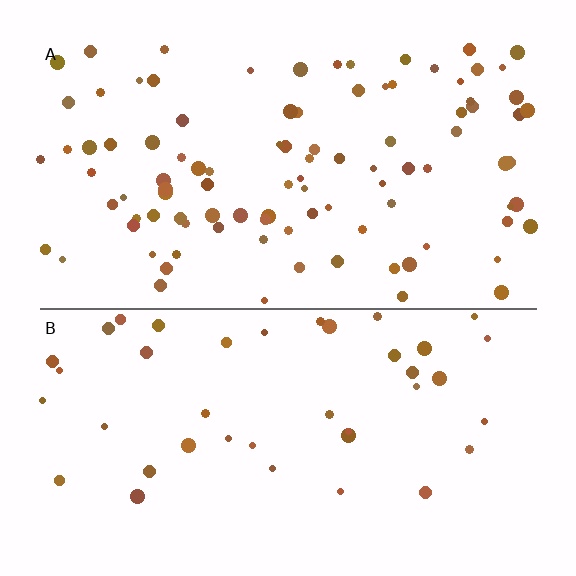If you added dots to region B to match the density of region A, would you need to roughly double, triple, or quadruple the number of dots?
Approximately double.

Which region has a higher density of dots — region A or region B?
A (the top).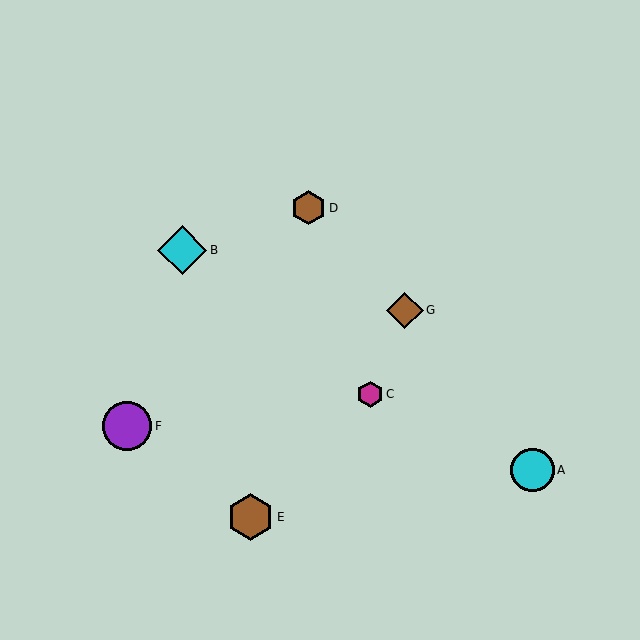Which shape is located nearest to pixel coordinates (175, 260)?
The cyan diamond (labeled B) at (182, 250) is nearest to that location.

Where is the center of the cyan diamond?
The center of the cyan diamond is at (182, 250).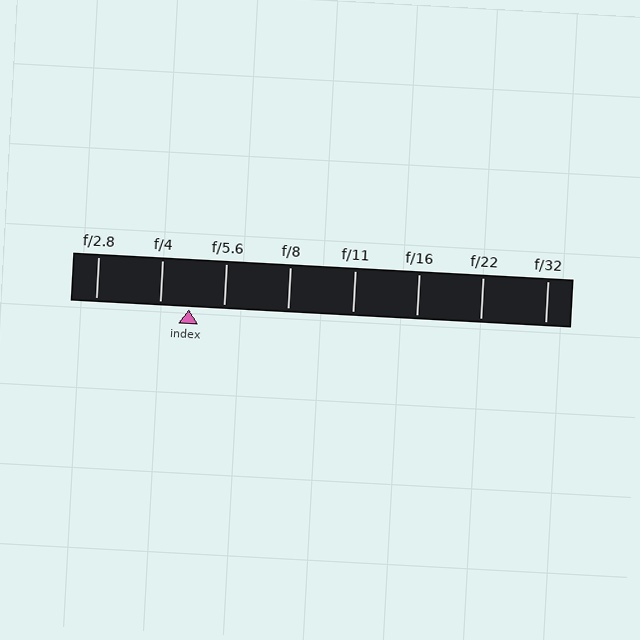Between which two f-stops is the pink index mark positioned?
The index mark is between f/4 and f/5.6.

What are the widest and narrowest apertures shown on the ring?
The widest aperture shown is f/2.8 and the narrowest is f/32.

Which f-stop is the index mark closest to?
The index mark is closest to f/4.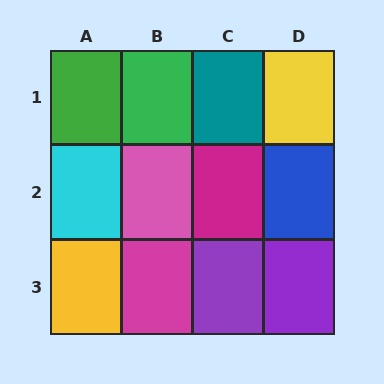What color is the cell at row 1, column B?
Green.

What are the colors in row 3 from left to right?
Yellow, magenta, purple, purple.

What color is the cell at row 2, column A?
Cyan.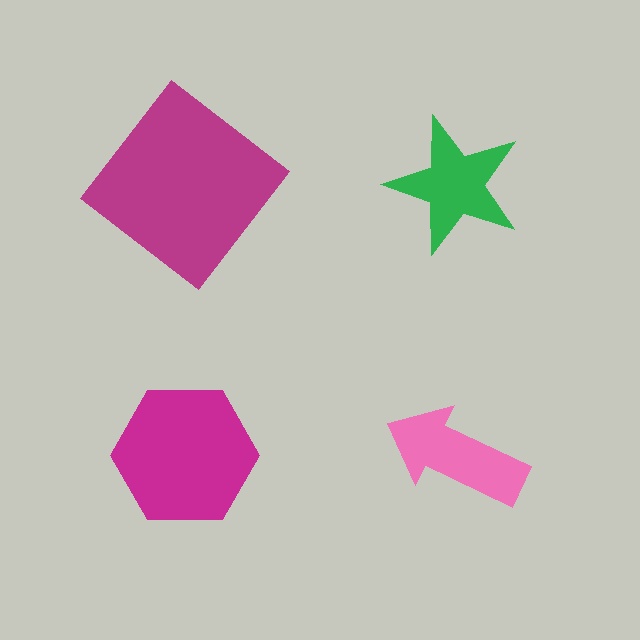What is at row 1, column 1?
A magenta diamond.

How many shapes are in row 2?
2 shapes.